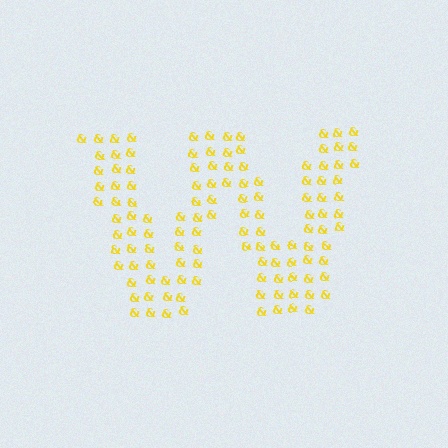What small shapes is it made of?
It is made of small ampersands.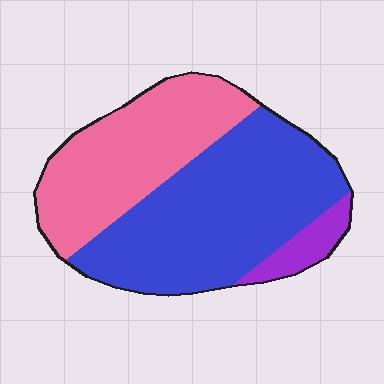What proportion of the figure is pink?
Pink covers 38% of the figure.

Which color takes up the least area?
Purple, at roughly 5%.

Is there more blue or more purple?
Blue.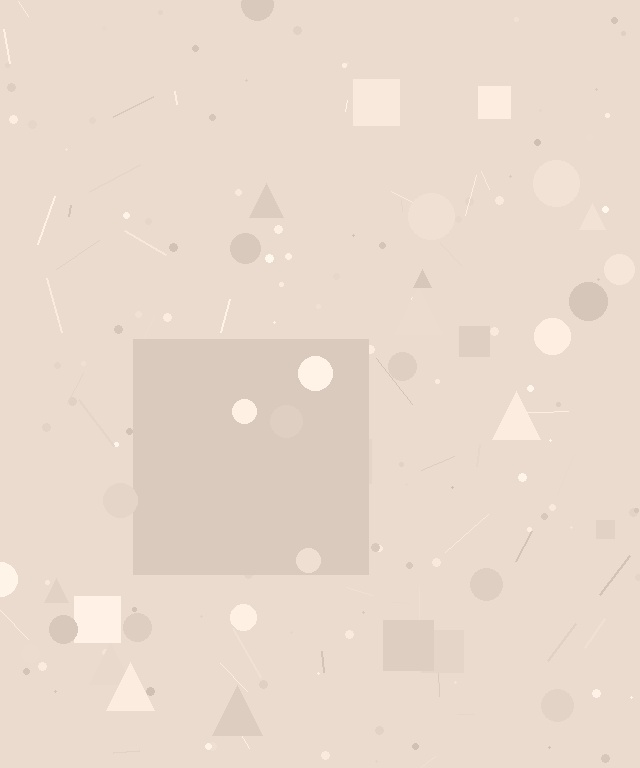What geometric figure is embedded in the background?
A square is embedded in the background.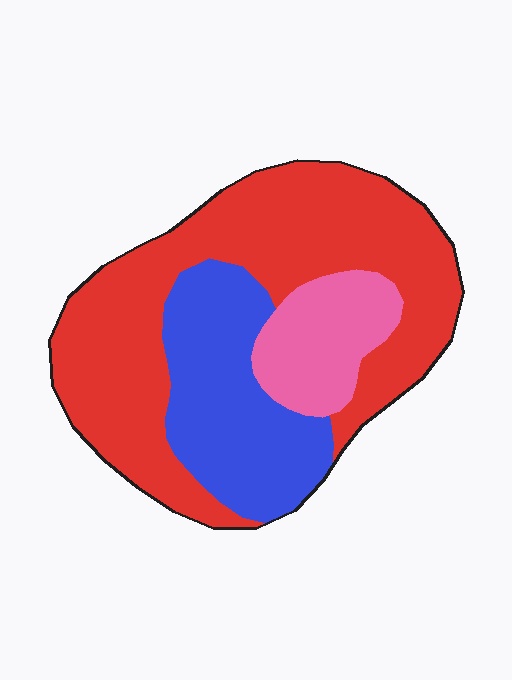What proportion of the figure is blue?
Blue takes up about one quarter (1/4) of the figure.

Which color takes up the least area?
Pink, at roughly 15%.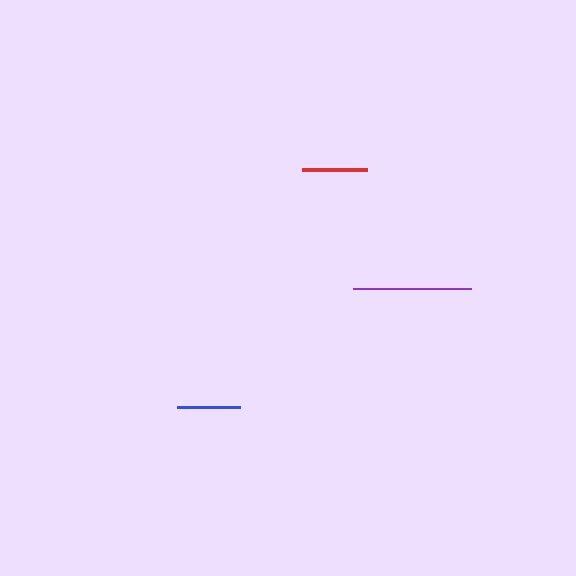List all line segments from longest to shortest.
From longest to shortest: purple, red, blue.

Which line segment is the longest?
The purple line is the longest at approximately 118 pixels.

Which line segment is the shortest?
The blue line is the shortest at approximately 63 pixels.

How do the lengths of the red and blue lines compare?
The red and blue lines are approximately the same length.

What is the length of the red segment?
The red segment is approximately 65 pixels long.